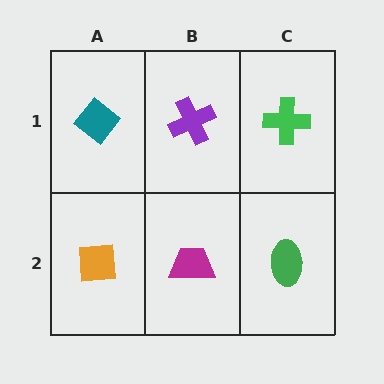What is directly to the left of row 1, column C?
A purple cross.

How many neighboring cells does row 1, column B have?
3.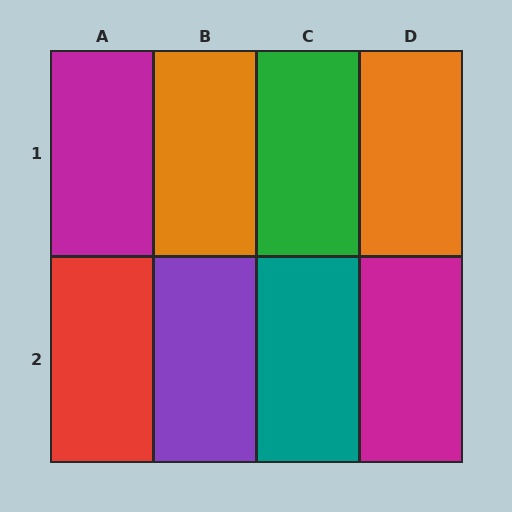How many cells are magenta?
2 cells are magenta.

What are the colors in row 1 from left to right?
Magenta, orange, green, orange.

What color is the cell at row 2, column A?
Red.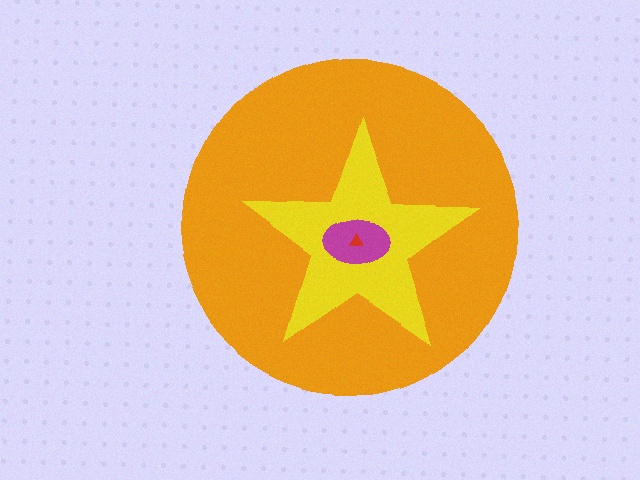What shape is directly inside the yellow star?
The magenta ellipse.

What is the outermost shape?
The orange circle.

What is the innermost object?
The red triangle.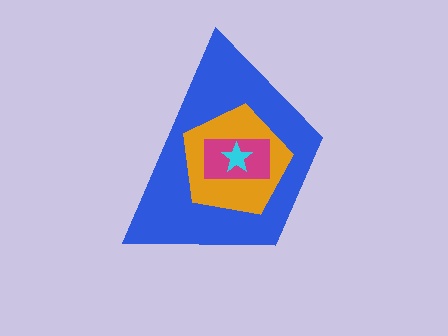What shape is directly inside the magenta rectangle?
The cyan star.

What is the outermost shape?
The blue trapezoid.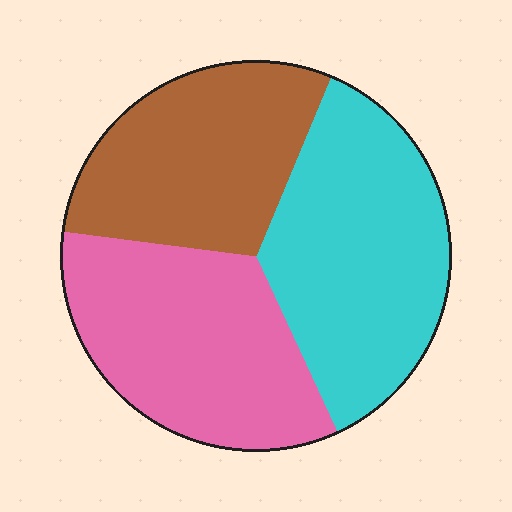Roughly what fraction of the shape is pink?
Pink takes up about one third (1/3) of the shape.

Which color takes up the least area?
Brown, at roughly 30%.